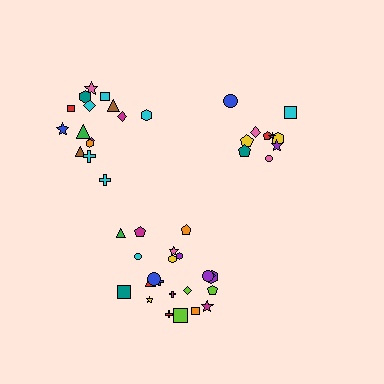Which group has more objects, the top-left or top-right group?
The top-left group.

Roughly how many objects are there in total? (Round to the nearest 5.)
Roughly 45 objects in total.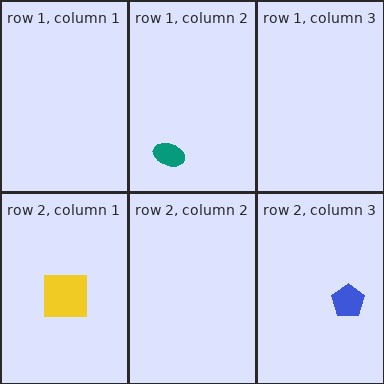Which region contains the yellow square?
The row 2, column 1 region.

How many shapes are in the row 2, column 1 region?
1.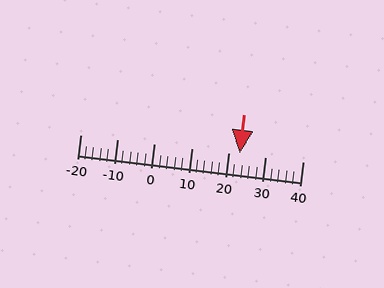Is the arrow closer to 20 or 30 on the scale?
The arrow is closer to 20.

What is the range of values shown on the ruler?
The ruler shows values from -20 to 40.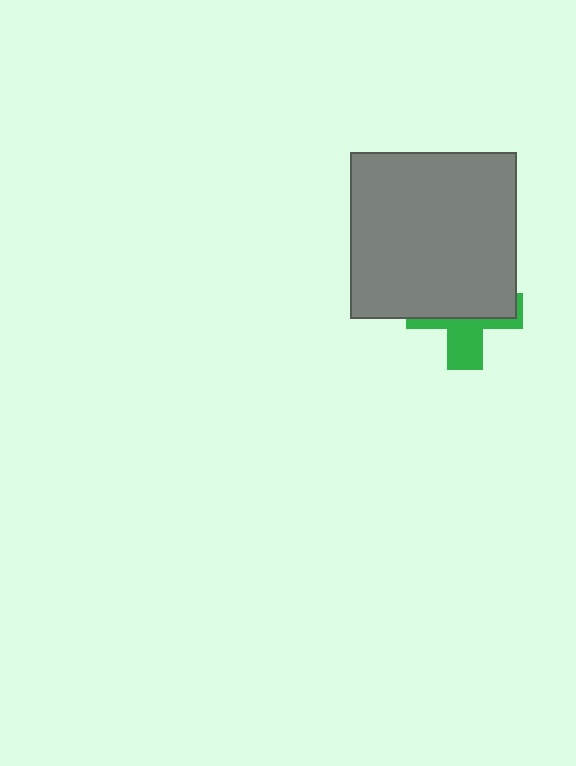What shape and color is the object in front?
The object in front is a gray square.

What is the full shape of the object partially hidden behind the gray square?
The partially hidden object is a green cross.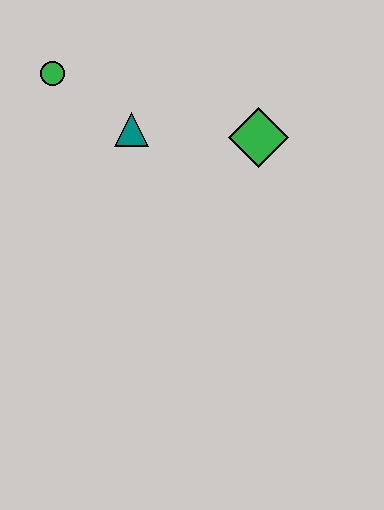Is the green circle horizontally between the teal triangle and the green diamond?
No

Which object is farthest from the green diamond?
The green circle is farthest from the green diamond.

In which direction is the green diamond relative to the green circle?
The green diamond is to the right of the green circle.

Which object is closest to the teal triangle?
The green circle is closest to the teal triangle.